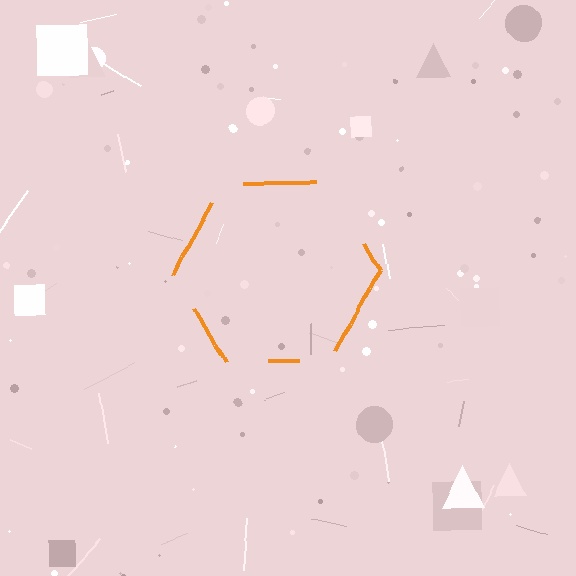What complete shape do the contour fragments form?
The contour fragments form a hexagon.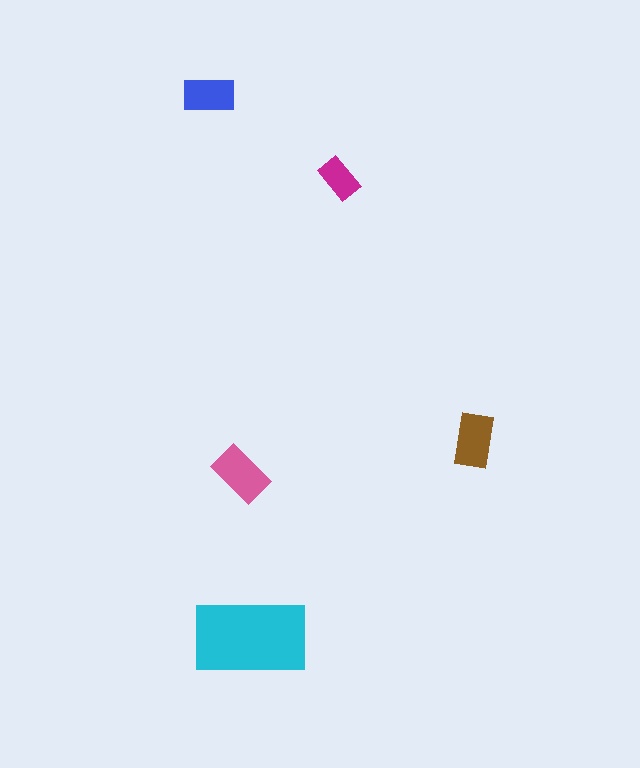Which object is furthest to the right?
The brown rectangle is rightmost.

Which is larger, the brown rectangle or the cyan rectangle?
The cyan one.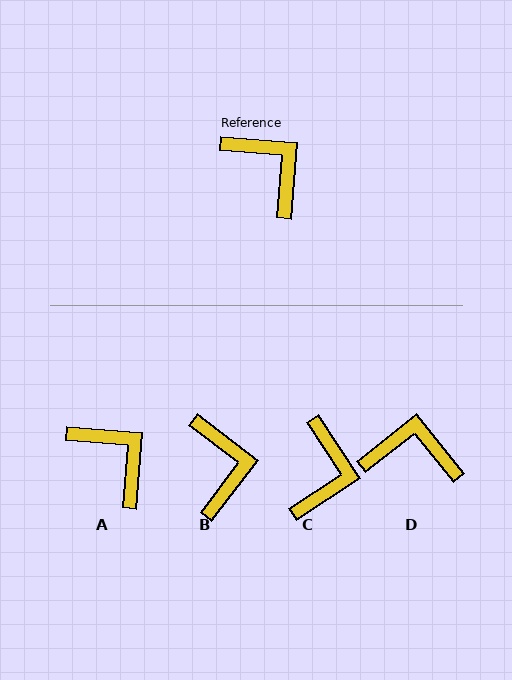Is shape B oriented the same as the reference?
No, it is off by about 32 degrees.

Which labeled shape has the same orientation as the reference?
A.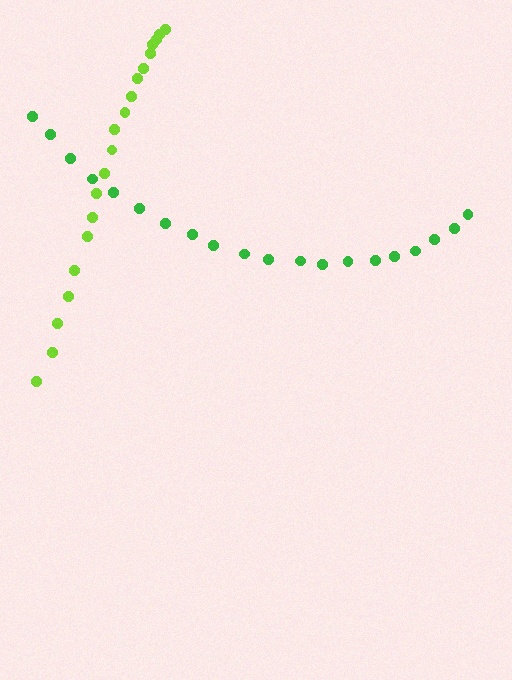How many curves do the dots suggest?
There are 2 distinct paths.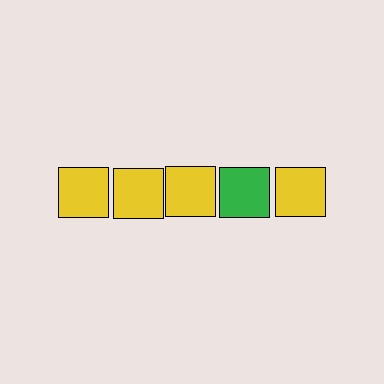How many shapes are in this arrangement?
There are 5 shapes arranged in a grid pattern.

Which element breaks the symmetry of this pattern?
The green square in the top row, second from right column breaks the symmetry. All other shapes are yellow squares.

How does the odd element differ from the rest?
It has a different color: green instead of yellow.